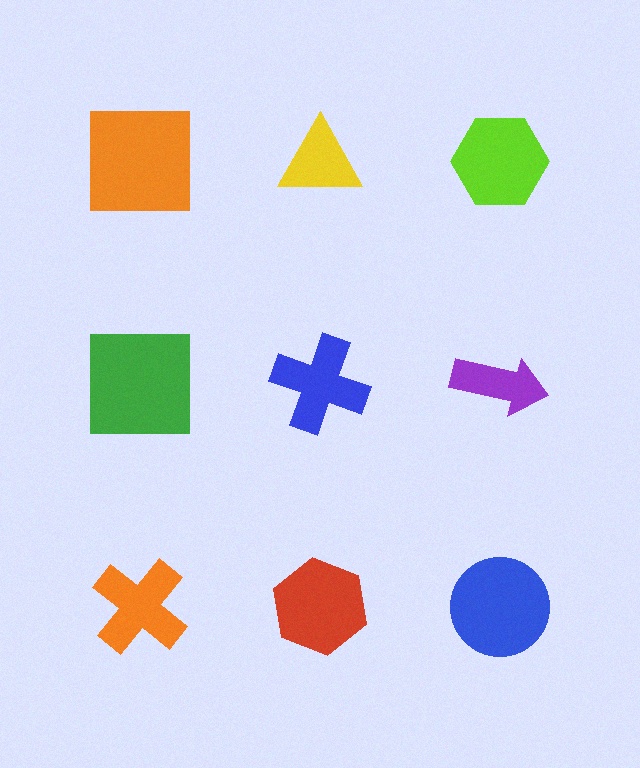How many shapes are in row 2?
3 shapes.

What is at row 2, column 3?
A purple arrow.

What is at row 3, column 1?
An orange cross.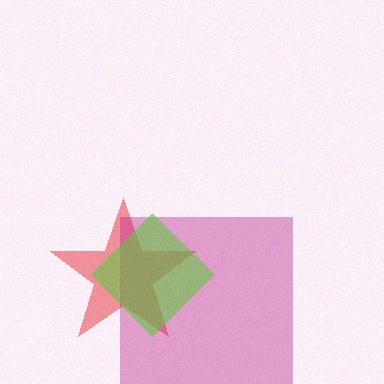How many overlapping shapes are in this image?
There are 3 overlapping shapes in the image.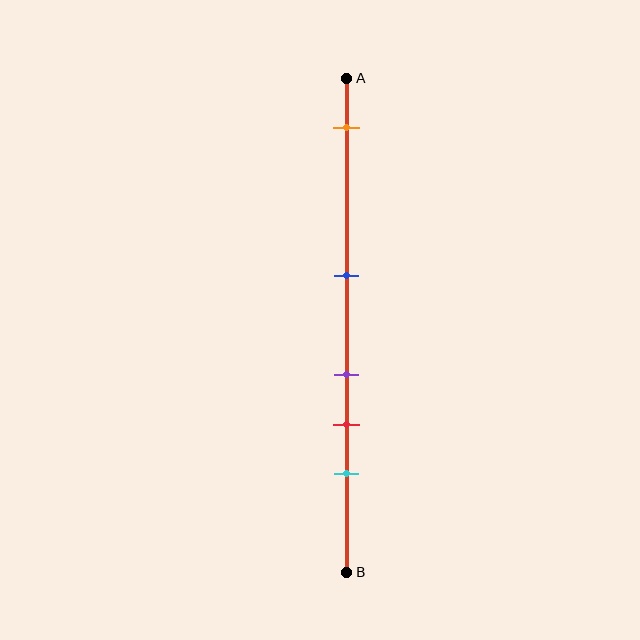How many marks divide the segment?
There are 5 marks dividing the segment.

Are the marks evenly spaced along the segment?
No, the marks are not evenly spaced.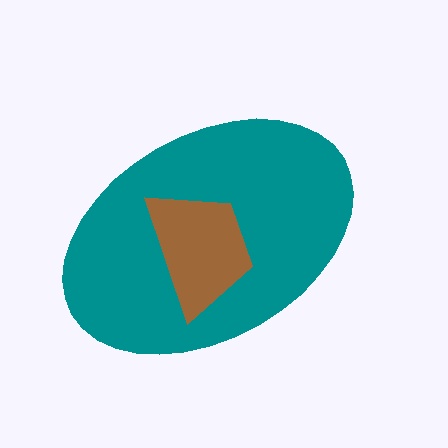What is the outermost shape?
The teal ellipse.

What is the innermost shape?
The brown trapezoid.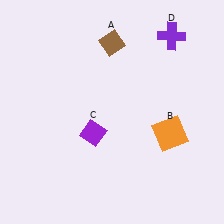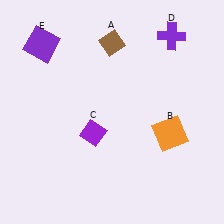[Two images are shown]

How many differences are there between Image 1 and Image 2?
There is 1 difference between the two images.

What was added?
A purple square (E) was added in Image 2.